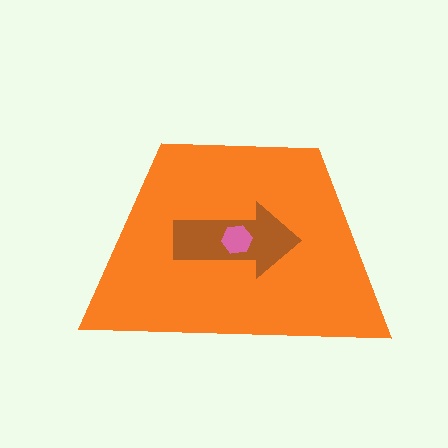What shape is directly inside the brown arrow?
The pink hexagon.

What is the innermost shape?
The pink hexagon.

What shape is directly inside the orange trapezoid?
The brown arrow.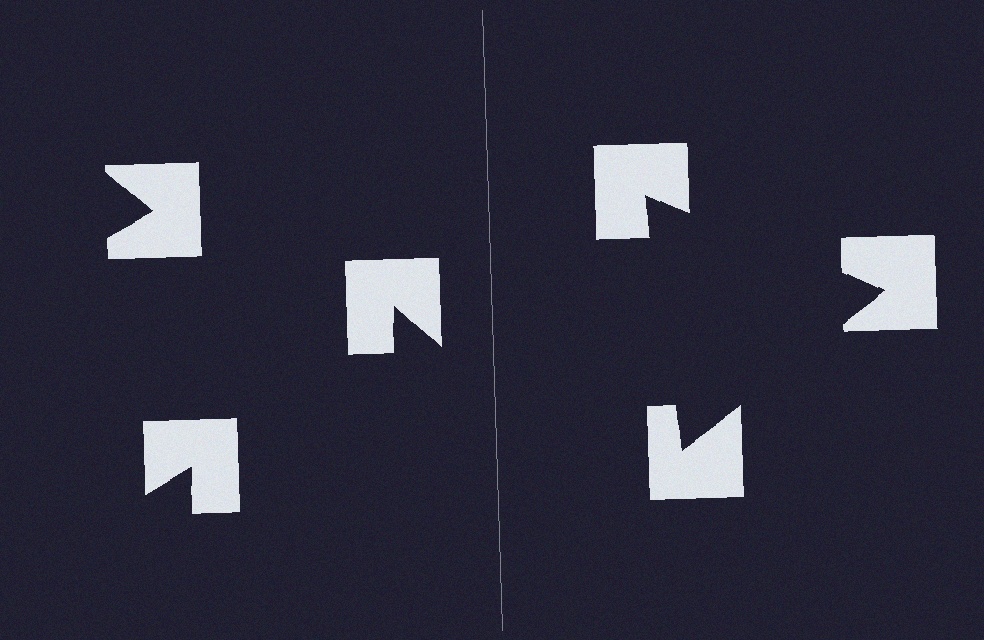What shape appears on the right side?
An illusory triangle.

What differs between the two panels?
The notched squares are positioned identically on both sides; only the wedge orientations differ. On the right they align to a triangle; on the left they are misaligned.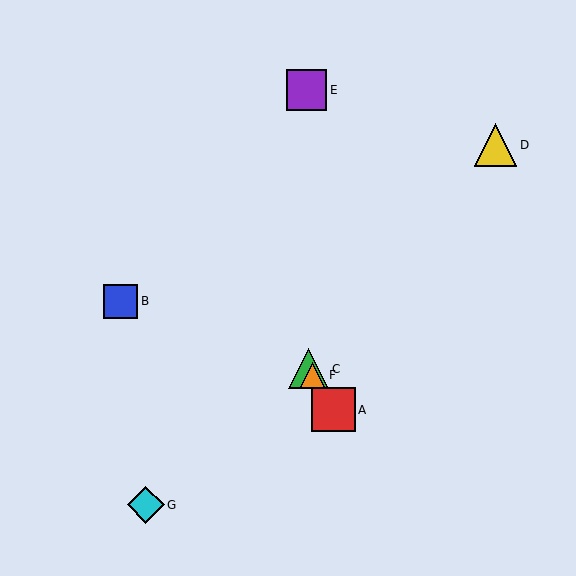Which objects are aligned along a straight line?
Objects A, C, F are aligned along a straight line.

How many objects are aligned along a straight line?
3 objects (A, C, F) are aligned along a straight line.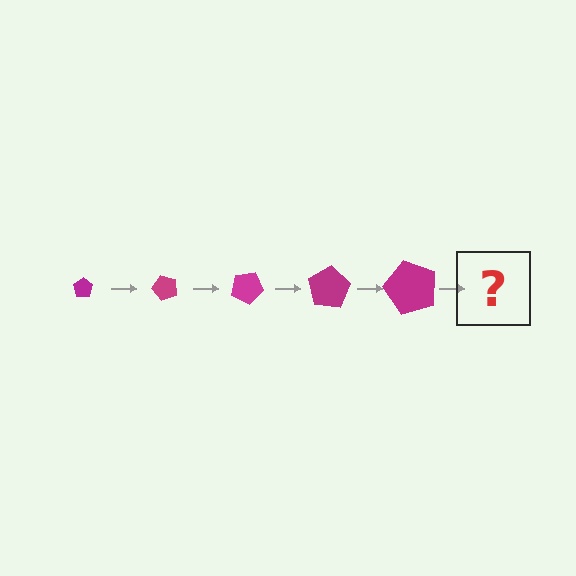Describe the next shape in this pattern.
It should be a pentagon, larger than the previous one and rotated 250 degrees from the start.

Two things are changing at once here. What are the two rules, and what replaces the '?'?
The two rules are that the pentagon grows larger each step and it rotates 50 degrees each step. The '?' should be a pentagon, larger than the previous one and rotated 250 degrees from the start.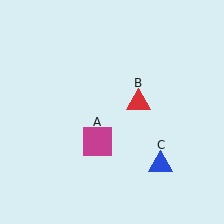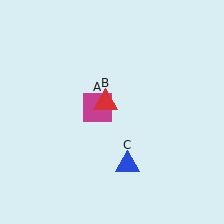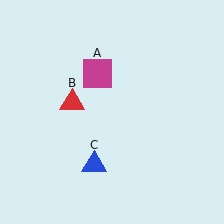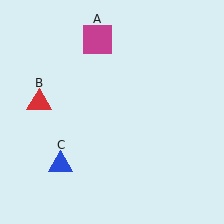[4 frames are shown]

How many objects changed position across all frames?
3 objects changed position: magenta square (object A), red triangle (object B), blue triangle (object C).